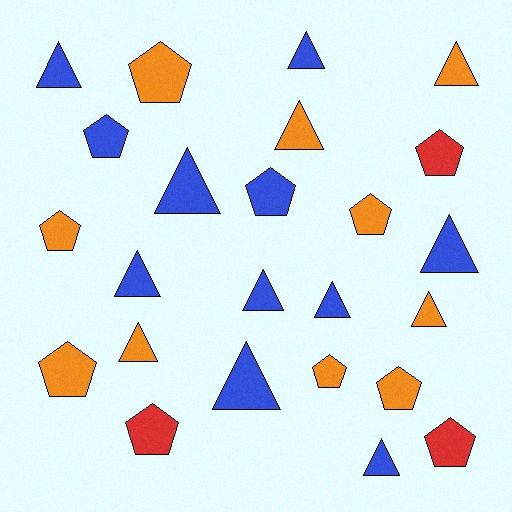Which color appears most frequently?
Blue, with 11 objects.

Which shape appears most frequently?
Triangle, with 13 objects.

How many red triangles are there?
There are no red triangles.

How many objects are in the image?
There are 24 objects.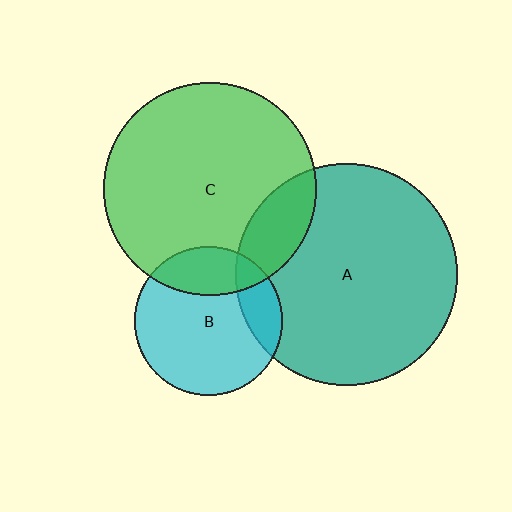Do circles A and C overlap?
Yes.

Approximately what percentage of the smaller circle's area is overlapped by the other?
Approximately 15%.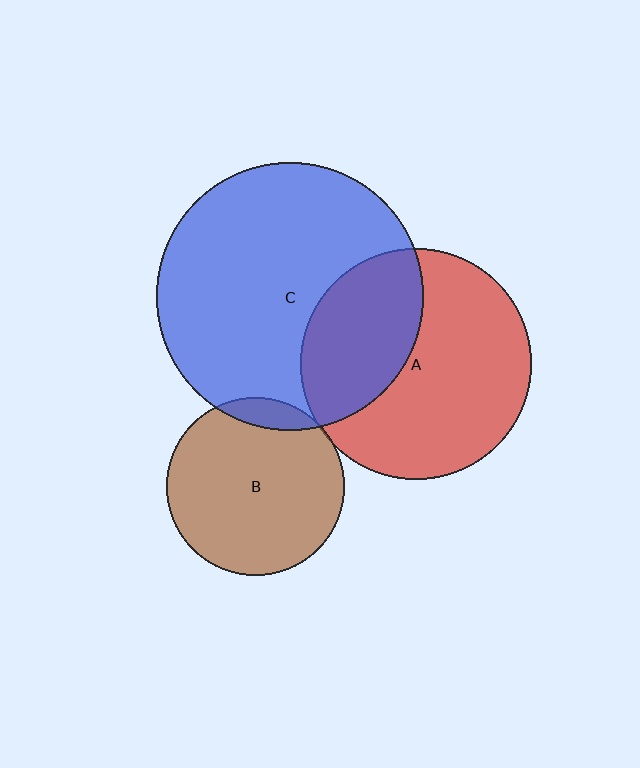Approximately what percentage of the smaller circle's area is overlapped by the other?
Approximately 35%.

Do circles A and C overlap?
Yes.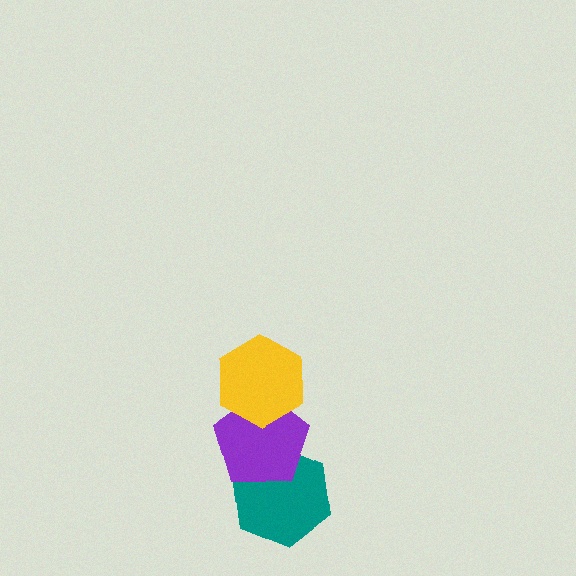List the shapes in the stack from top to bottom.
From top to bottom: the yellow hexagon, the purple pentagon, the teal hexagon.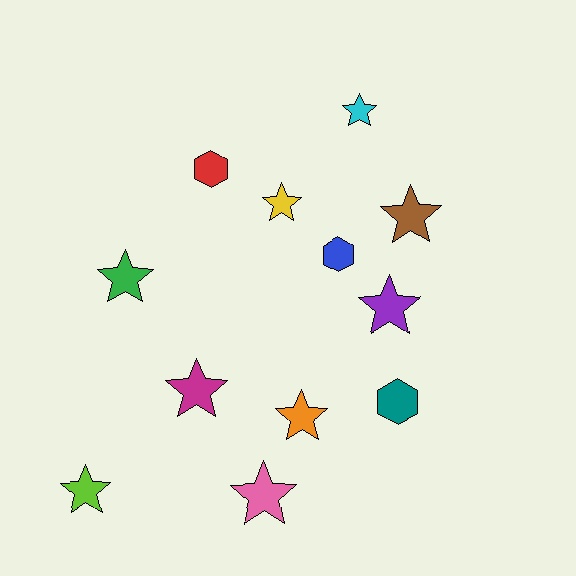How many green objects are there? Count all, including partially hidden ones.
There is 1 green object.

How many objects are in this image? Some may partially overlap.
There are 12 objects.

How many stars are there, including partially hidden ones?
There are 9 stars.